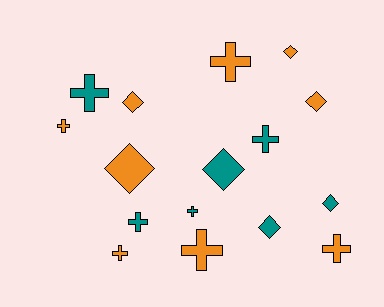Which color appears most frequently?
Orange, with 9 objects.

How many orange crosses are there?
There are 5 orange crosses.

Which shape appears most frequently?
Cross, with 9 objects.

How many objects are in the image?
There are 16 objects.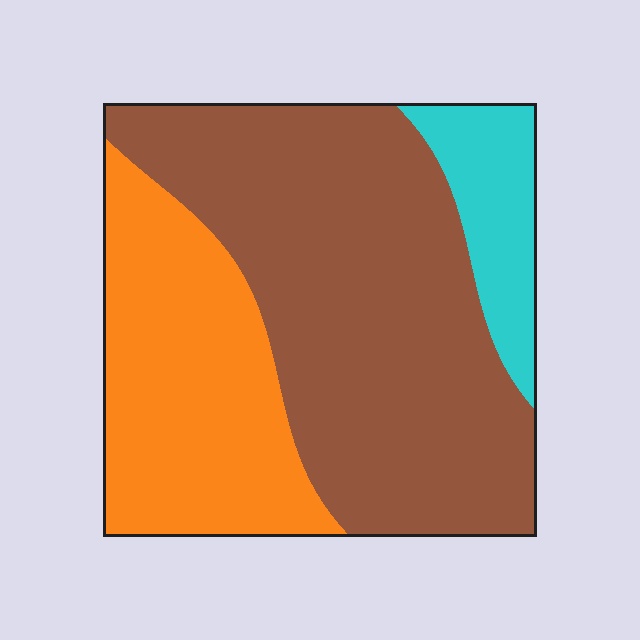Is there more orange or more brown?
Brown.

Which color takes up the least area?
Cyan, at roughly 10%.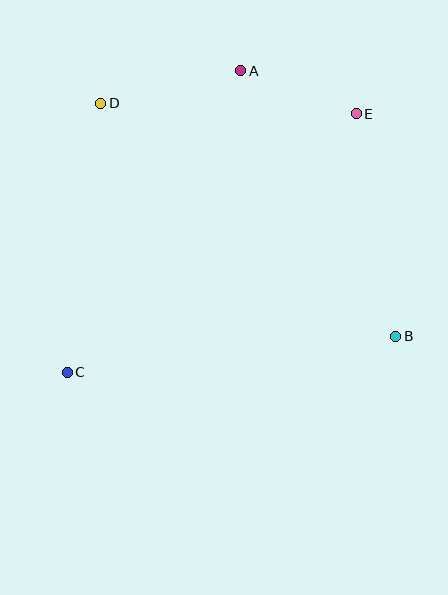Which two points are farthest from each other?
Points C and E are farthest from each other.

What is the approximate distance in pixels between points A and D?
The distance between A and D is approximately 144 pixels.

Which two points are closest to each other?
Points A and E are closest to each other.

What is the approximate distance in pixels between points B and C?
The distance between B and C is approximately 330 pixels.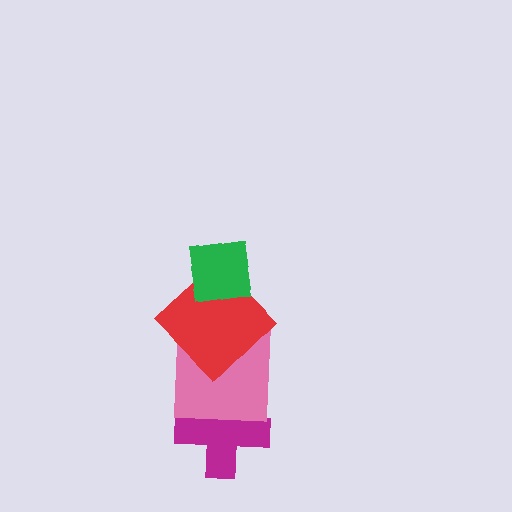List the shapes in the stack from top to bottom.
From top to bottom: the green square, the red diamond, the pink square, the magenta cross.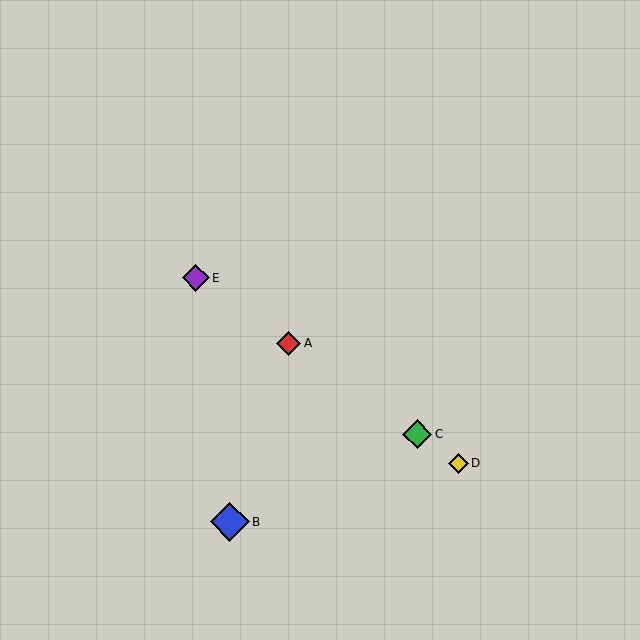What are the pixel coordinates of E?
Object E is at (196, 278).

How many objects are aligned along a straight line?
4 objects (A, C, D, E) are aligned along a straight line.